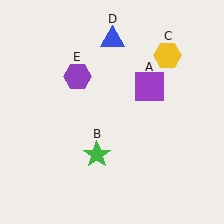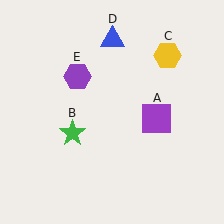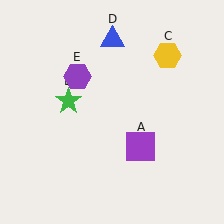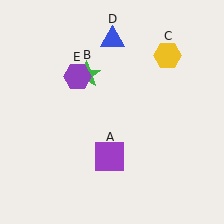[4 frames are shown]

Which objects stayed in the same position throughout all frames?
Yellow hexagon (object C) and blue triangle (object D) and purple hexagon (object E) remained stationary.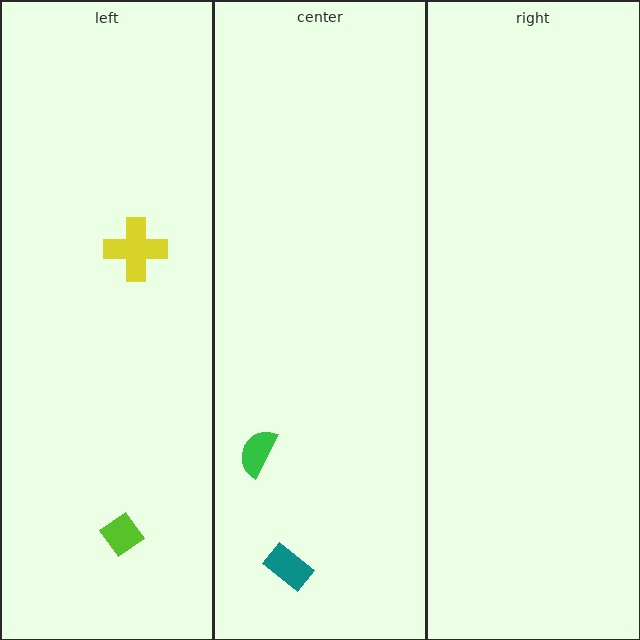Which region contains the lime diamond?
The left region.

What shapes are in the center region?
The teal rectangle, the green semicircle.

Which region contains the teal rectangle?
The center region.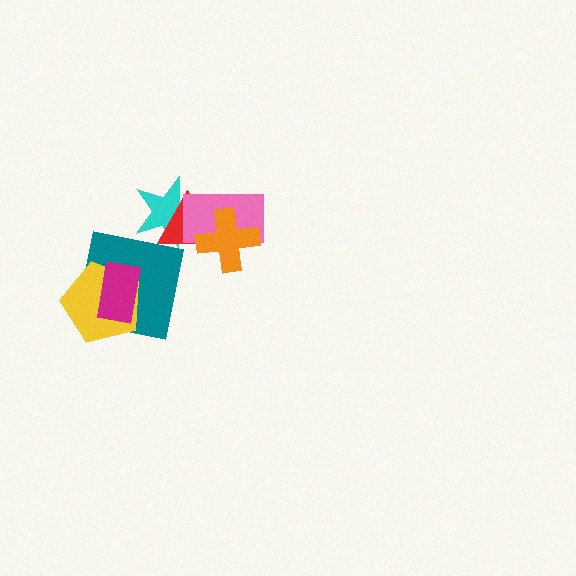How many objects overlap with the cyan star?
2 objects overlap with the cyan star.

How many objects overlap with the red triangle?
3 objects overlap with the red triangle.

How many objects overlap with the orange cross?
2 objects overlap with the orange cross.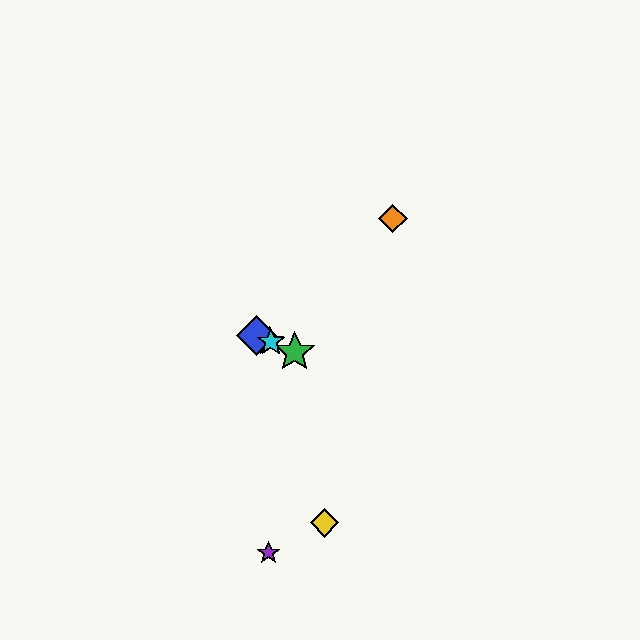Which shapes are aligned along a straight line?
The red star, the blue diamond, the green star, the cyan star are aligned along a straight line.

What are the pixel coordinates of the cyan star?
The cyan star is at (271, 342).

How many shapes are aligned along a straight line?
4 shapes (the red star, the blue diamond, the green star, the cyan star) are aligned along a straight line.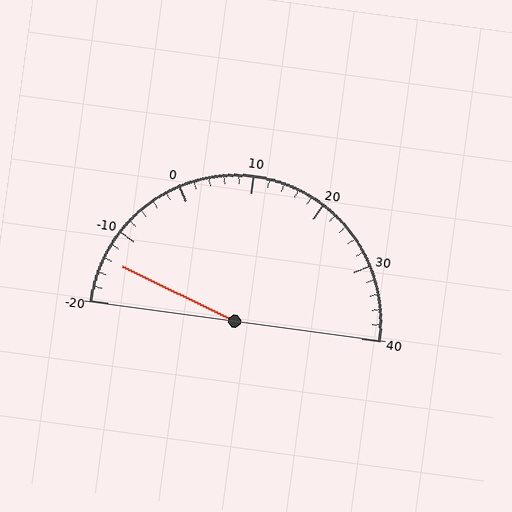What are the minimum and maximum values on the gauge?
The gauge ranges from -20 to 40.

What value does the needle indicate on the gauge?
The needle indicates approximately -14.